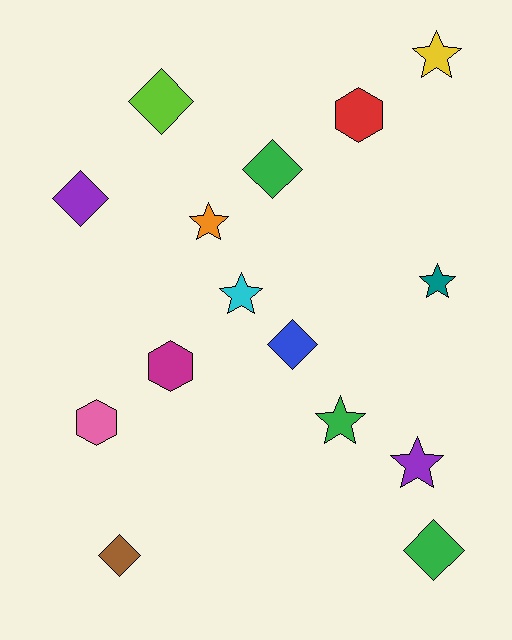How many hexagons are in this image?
There are 3 hexagons.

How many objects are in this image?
There are 15 objects.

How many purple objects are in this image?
There are 2 purple objects.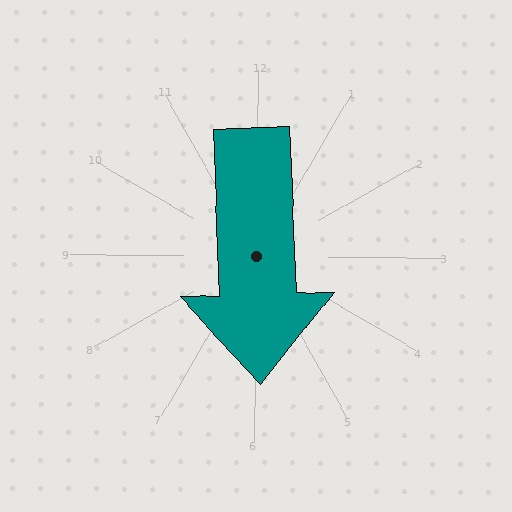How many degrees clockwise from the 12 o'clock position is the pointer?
Approximately 178 degrees.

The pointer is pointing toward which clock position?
Roughly 6 o'clock.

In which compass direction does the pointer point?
South.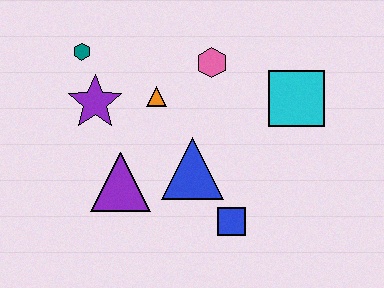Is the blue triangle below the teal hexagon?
Yes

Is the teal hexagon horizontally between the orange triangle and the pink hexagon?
No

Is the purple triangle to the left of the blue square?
Yes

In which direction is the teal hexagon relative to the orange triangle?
The teal hexagon is to the left of the orange triangle.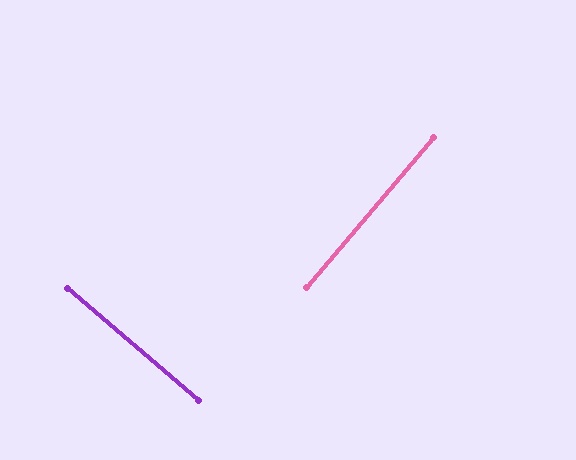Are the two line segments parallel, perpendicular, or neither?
Perpendicular — they meet at approximately 90°.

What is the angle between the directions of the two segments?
Approximately 90 degrees.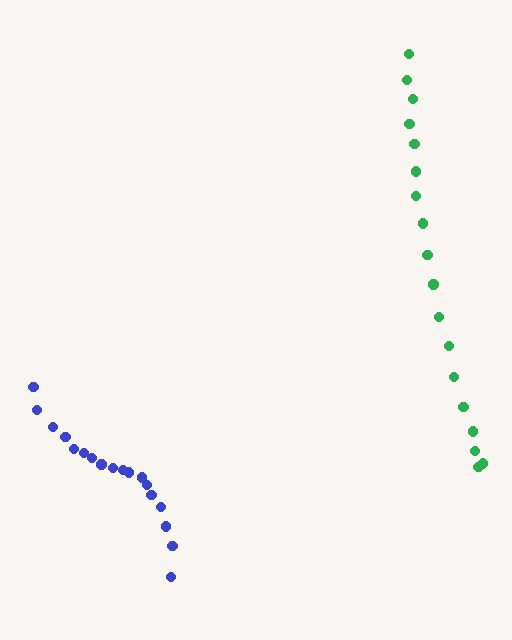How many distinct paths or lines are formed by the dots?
There are 2 distinct paths.